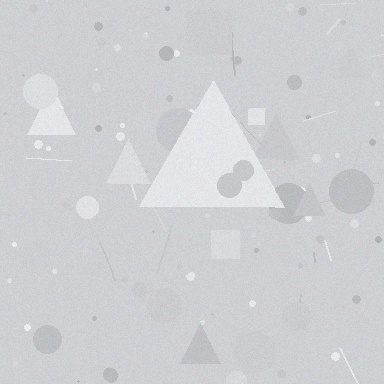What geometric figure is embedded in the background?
A triangle is embedded in the background.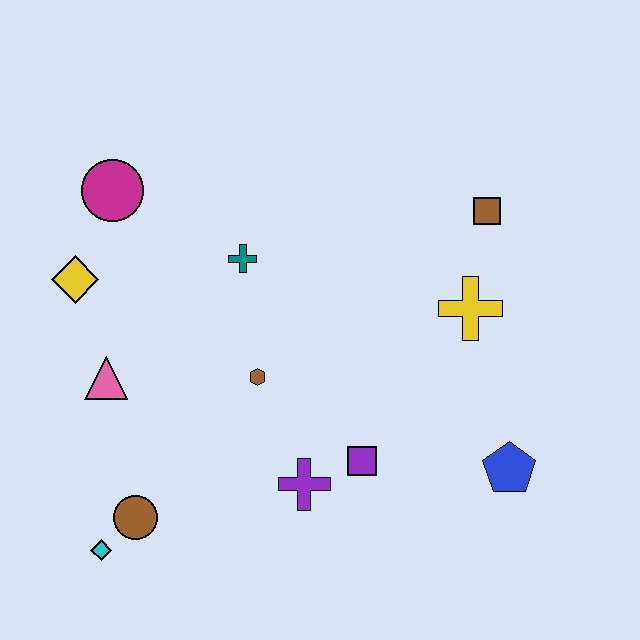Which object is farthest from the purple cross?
The magenta circle is farthest from the purple cross.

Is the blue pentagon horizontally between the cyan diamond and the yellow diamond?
No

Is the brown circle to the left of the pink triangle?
No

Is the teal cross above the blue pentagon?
Yes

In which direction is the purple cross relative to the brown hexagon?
The purple cross is below the brown hexagon.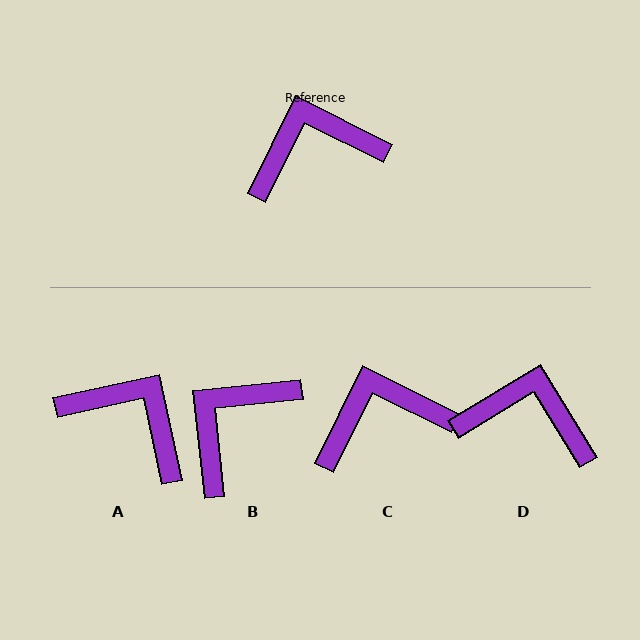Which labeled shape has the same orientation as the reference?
C.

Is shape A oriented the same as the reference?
No, it is off by about 51 degrees.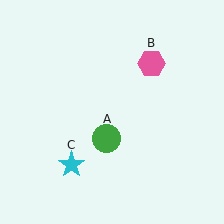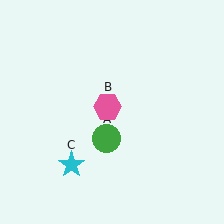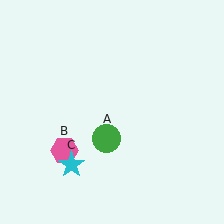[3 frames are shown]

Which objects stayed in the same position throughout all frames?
Green circle (object A) and cyan star (object C) remained stationary.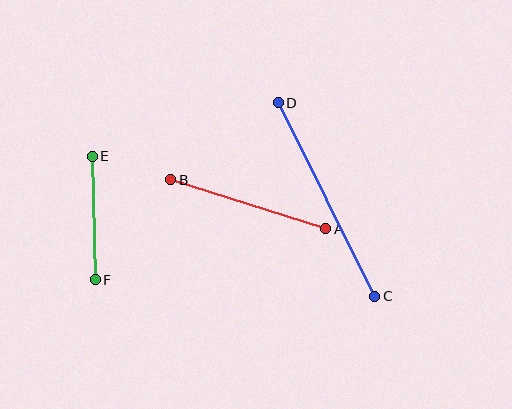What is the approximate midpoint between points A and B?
The midpoint is at approximately (248, 204) pixels.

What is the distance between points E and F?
The distance is approximately 123 pixels.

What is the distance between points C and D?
The distance is approximately 216 pixels.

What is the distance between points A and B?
The distance is approximately 162 pixels.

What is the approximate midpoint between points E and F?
The midpoint is at approximately (94, 218) pixels.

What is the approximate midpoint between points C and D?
The midpoint is at approximately (326, 200) pixels.